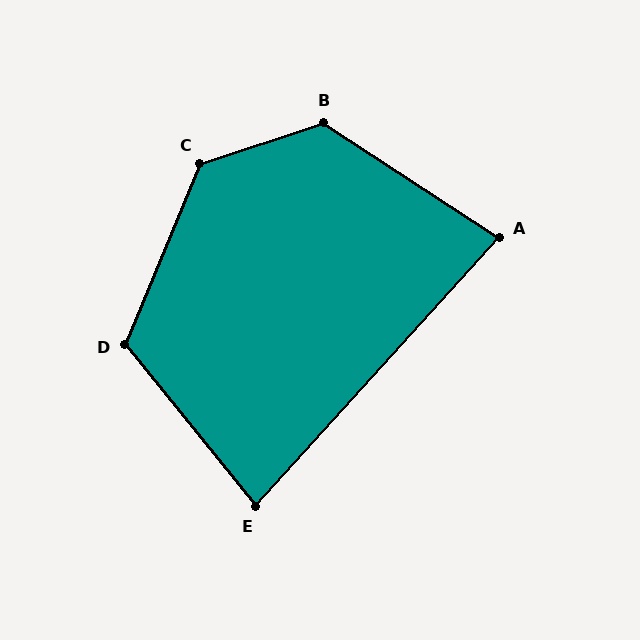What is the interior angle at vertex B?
Approximately 129 degrees (obtuse).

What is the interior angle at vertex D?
Approximately 118 degrees (obtuse).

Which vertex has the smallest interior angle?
A, at approximately 81 degrees.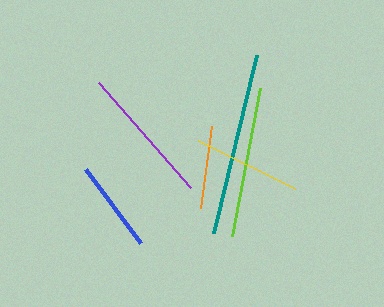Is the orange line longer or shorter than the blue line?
The blue line is longer than the orange line.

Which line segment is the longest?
The teal line is the longest at approximately 182 pixels.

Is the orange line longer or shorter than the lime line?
The lime line is longer than the orange line.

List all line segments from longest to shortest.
From longest to shortest: teal, lime, purple, yellow, blue, orange.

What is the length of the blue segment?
The blue segment is approximately 92 pixels long.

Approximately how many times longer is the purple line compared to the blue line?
The purple line is approximately 1.5 times the length of the blue line.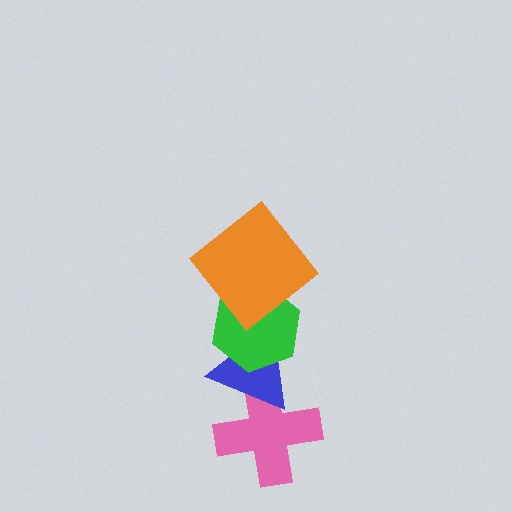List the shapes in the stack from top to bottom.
From top to bottom: the orange diamond, the green hexagon, the blue triangle, the pink cross.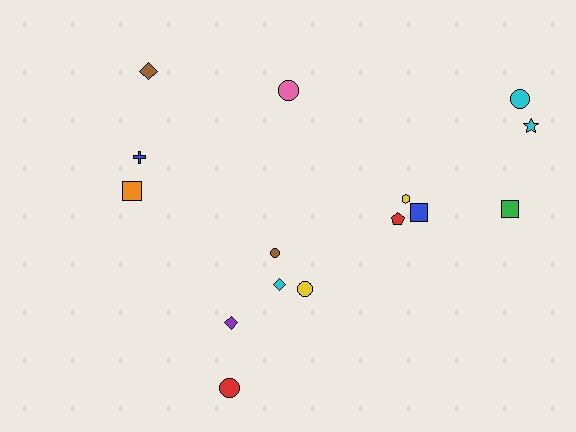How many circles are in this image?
There are 5 circles.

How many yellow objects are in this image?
There are 2 yellow objects.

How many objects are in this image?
There are 15 objects.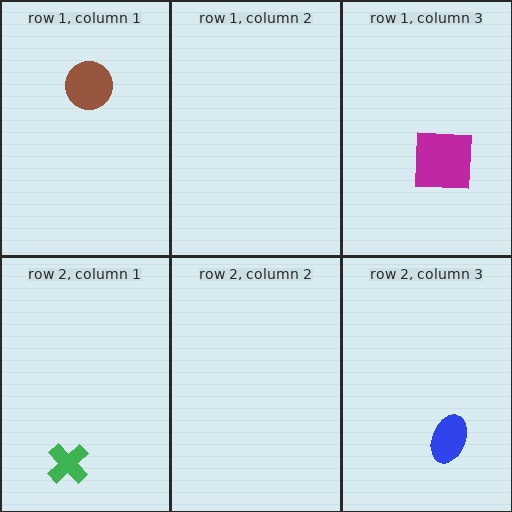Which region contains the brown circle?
The row 1, column 1 region.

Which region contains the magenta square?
The row 1, column 3 region.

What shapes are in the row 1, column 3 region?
The magenta square.